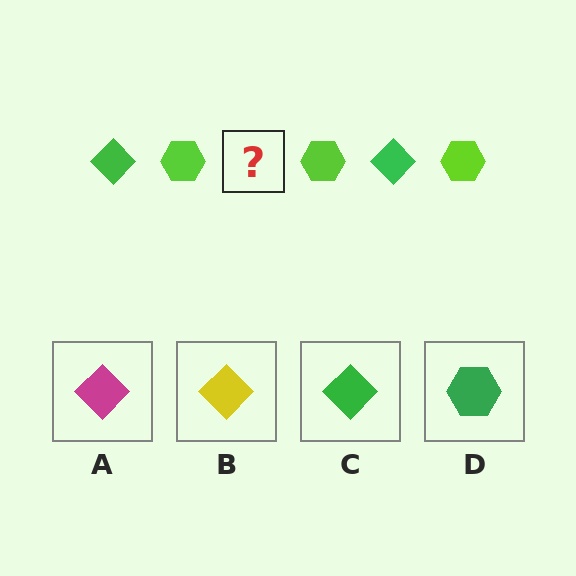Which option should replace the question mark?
Option C.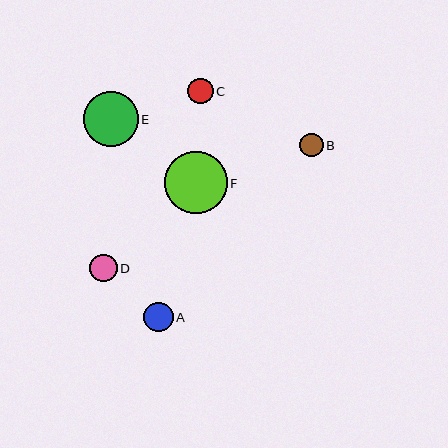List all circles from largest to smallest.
From largest to smallest: F, E, A, D, C, B.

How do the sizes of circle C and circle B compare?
Circle C and circle B are approximately the same size.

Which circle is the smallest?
Circle B is the smallest with a size of approximately 23 pixels.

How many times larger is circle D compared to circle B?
Circle D is approximately 1.2 times the size of circle B.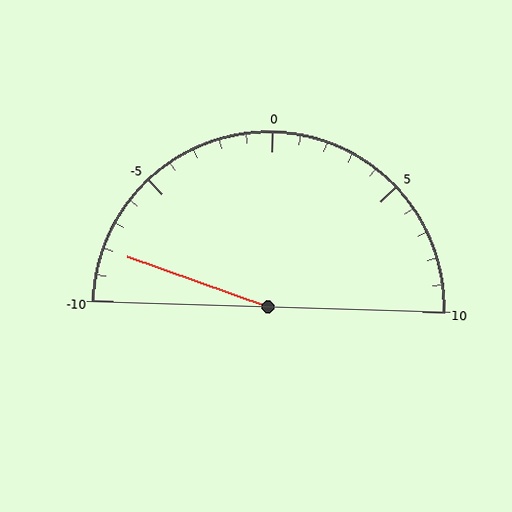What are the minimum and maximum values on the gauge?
The gauge ranges from -10 to 10.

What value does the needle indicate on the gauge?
The needle indicates approximately -8.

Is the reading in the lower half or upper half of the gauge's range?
The reading is in the lower half of the range (-10 to 10).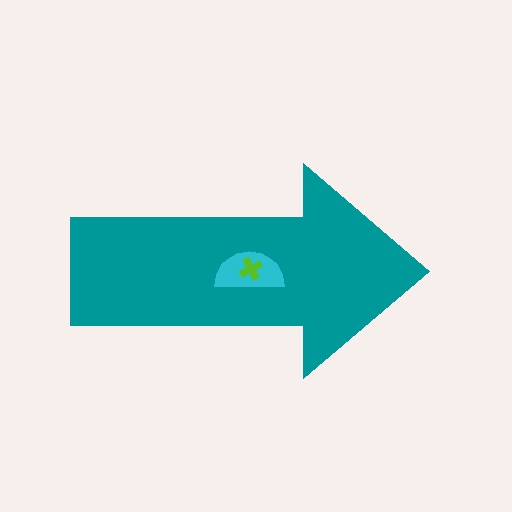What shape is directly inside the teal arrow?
The cyan semicircle.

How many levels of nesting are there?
3.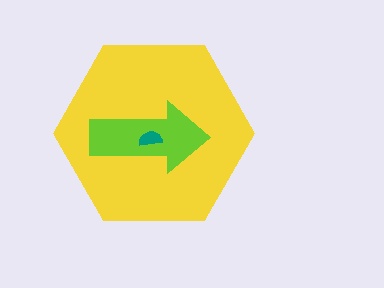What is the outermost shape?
The yellow hexagon.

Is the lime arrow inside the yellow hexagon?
Yes.